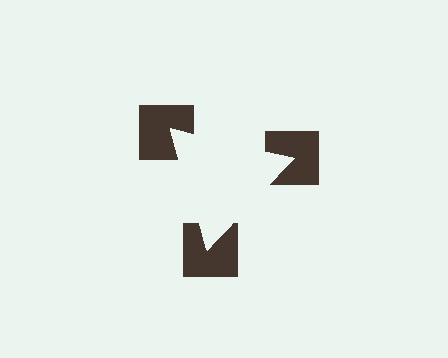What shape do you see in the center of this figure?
An illusory triangle — its edges are inferred from the aligned wedge cuts in the notched squares, not physically drawn.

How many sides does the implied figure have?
3 sides.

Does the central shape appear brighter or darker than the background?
It typically appears slightly brighter than the background, even though no actual brightness change is drawn.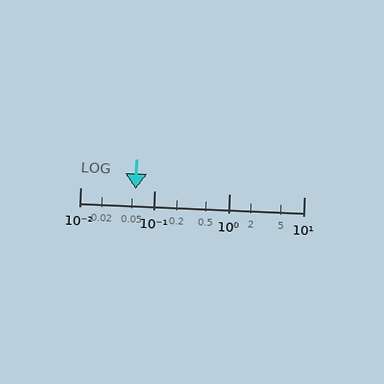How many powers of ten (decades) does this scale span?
The scale spans 3 decades, from 0.01 to 10.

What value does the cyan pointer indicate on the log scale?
The pointer indicates approximately 0.056.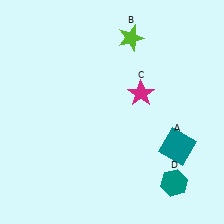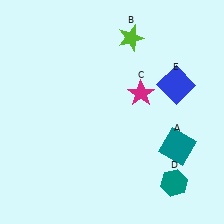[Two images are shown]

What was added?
A blue square (E) was added in Image 2.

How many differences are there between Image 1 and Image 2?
There is 1 difference between the two images.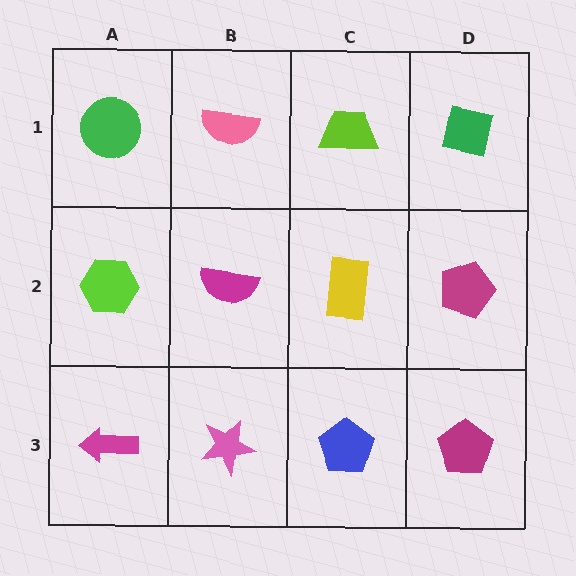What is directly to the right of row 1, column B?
A lime trapezoid.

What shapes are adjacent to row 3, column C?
A yellow rectangle (row 2, column C), a pink star (row 3, column B), a magenta pentagon (row 3, column D).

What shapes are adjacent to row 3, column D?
A magenta pentagon (row 2, column D), a blue pentagon (row 3, column C).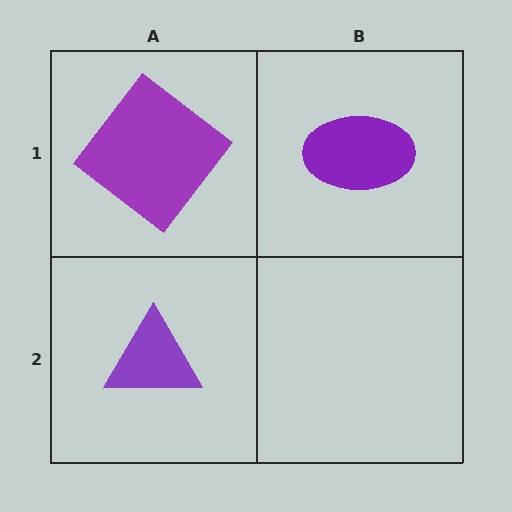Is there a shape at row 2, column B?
No, that cell is empty.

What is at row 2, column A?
A purple triangle.